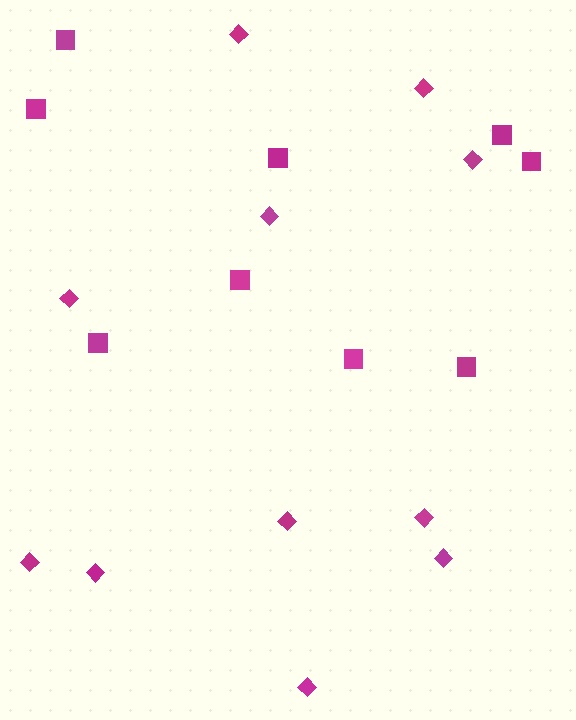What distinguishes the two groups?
There are 2 groups: one group of squares (9) and one group of diamonds (11).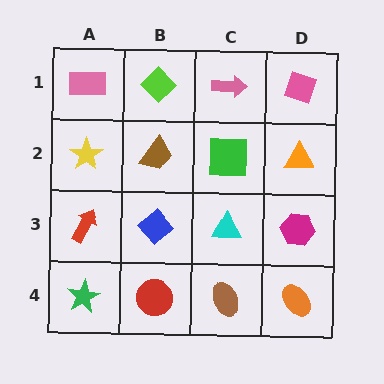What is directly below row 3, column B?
A red circle.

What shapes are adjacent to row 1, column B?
A brown trapezoid (row 2, column B), a pink rectangle (row 1, column A), a pink arrow (row 1, column C).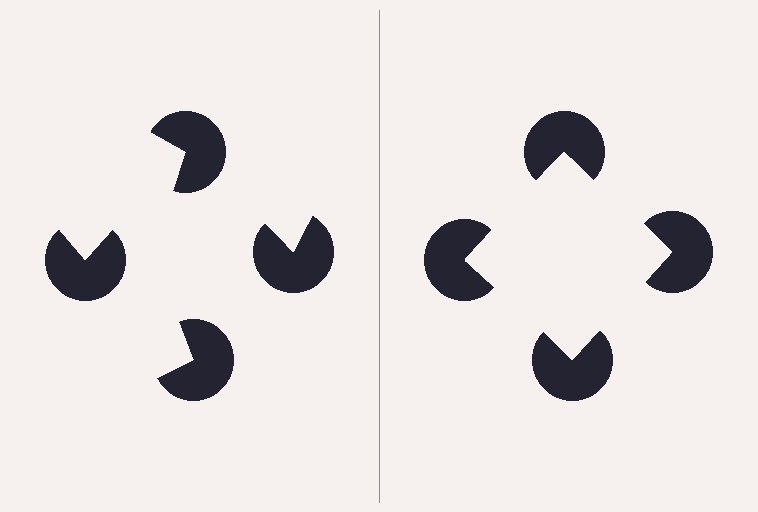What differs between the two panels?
The pac-man discs are positioned identically on both sides; only the wedge orientations differ. On the right they align to a square; on the left they are misaligned.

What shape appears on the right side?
An illusory square.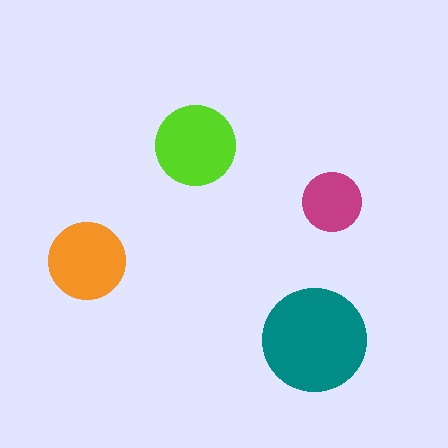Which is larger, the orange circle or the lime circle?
The lime one.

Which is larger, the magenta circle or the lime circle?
The lime one.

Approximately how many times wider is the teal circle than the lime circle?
About 1.5 times wider.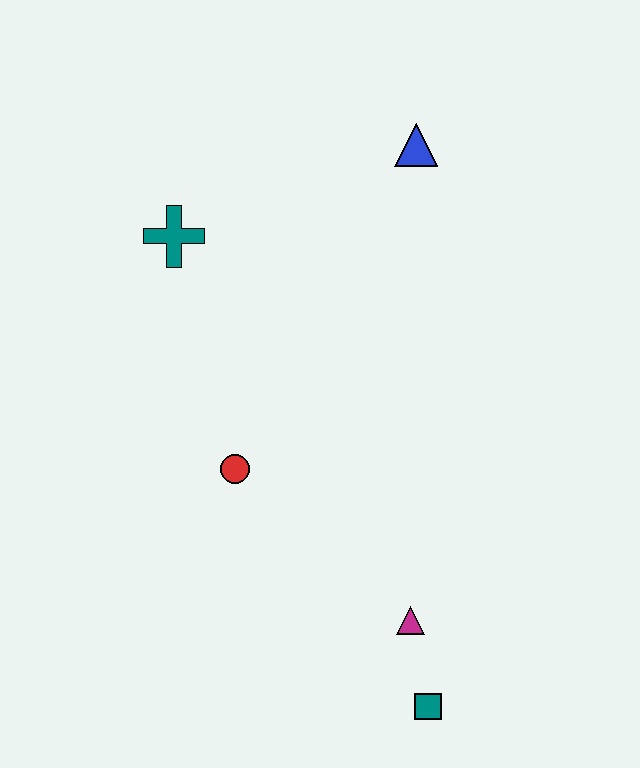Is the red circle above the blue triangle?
No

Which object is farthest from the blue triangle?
The teal square is farthest from the blue triangle.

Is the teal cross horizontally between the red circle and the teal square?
No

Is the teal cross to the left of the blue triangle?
Yes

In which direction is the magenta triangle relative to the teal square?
The magenta triangle is above the teal square.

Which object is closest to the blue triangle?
The teal cross is closest to the blue triangle.